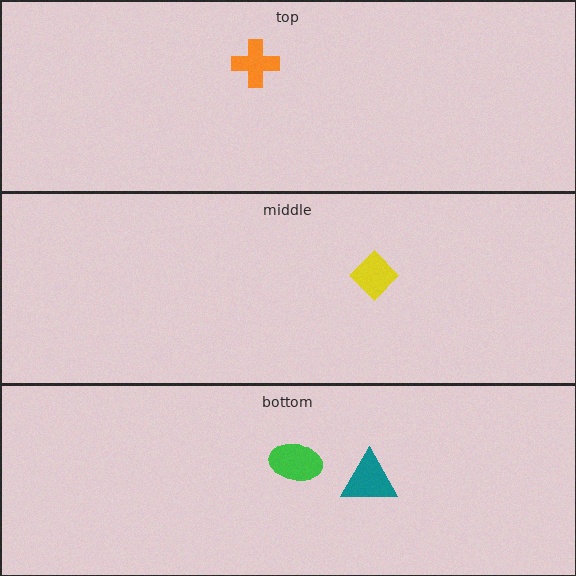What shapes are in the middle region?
The yellow diamond.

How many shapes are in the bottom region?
2.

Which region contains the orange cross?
The top region.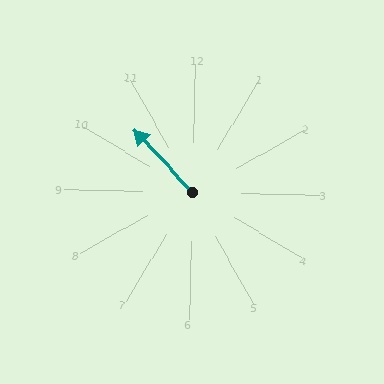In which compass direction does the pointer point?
Northwest.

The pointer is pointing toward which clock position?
Roughly 11 o'clock.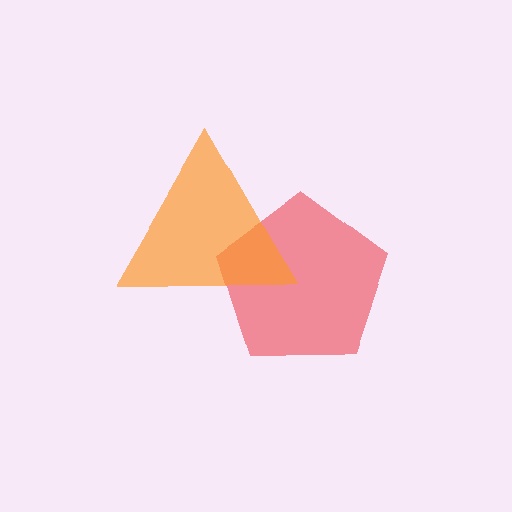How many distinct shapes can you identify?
There are 2 distinct shapes: a red pentagon, an orange triangle.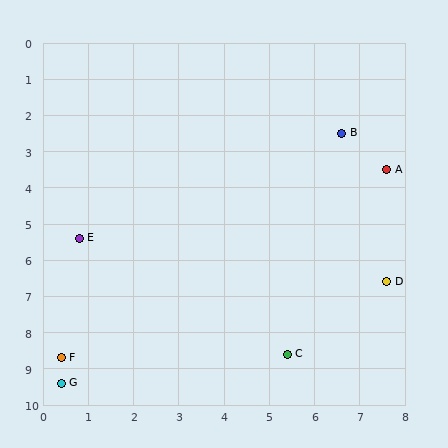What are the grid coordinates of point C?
Point C is at approximately (5.4, 8.6).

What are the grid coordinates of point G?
Point G is at approximately (0.4, 9.4).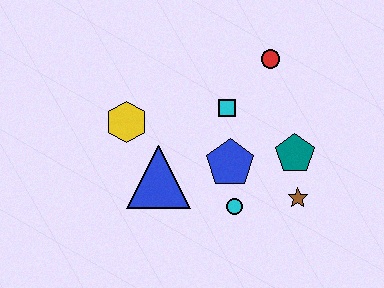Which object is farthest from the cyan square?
The brown star is farthest from the cyan square.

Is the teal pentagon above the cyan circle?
Yes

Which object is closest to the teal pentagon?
The brown star is closest to the teal pentagon.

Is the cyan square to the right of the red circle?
No